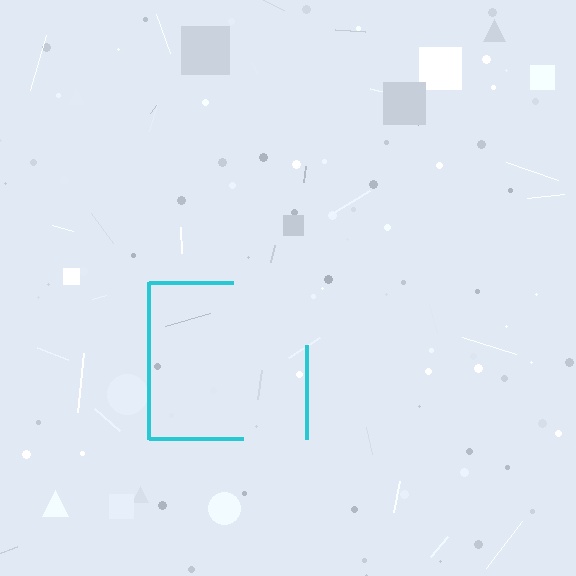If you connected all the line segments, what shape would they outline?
They would outline a square.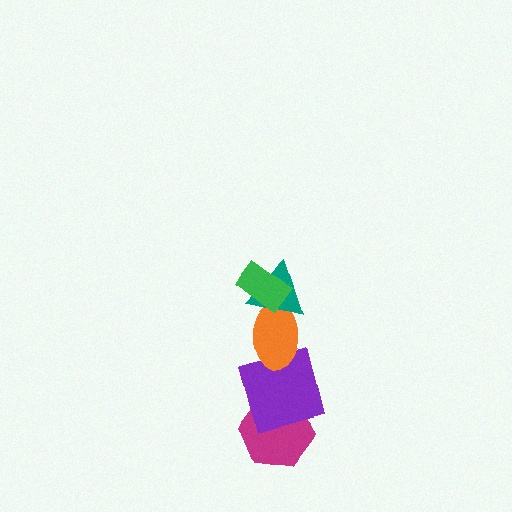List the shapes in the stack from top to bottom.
From top to bottom: the green rectangle, the teal triangle, the orange ellipse, the purple square, the magenta hexagon.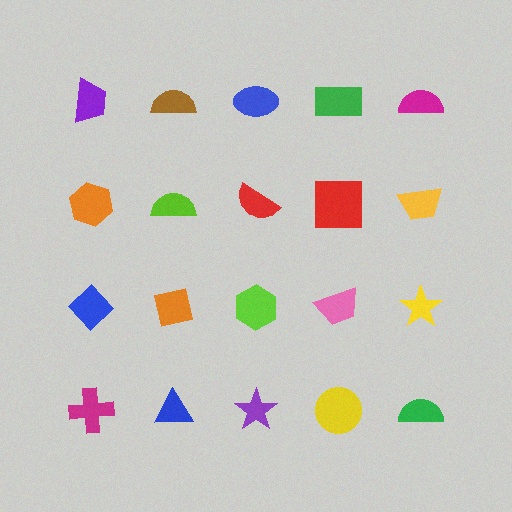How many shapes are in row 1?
5 shapes.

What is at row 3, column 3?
A lime hexagon.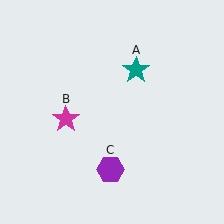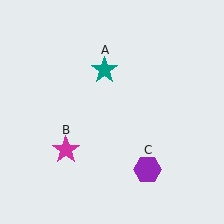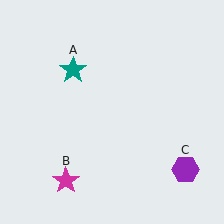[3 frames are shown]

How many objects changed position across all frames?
3 objects changed position: teal star (object A), magenta star (object B), purple hexagon (object C).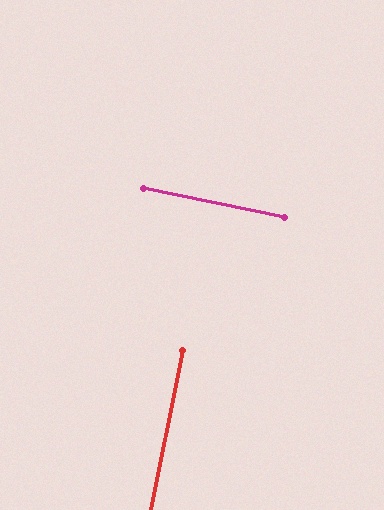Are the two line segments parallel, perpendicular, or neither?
Perpendicular — they meet at approximately 90°.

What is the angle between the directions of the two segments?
Approximately 90 degrees.